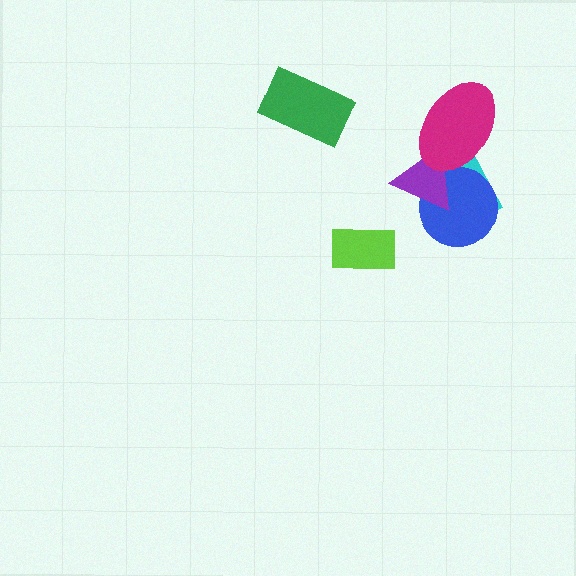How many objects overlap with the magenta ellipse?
2 objects overlap with the magenta ellipse.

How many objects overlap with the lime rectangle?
0 objects overlap with the lime rectangle.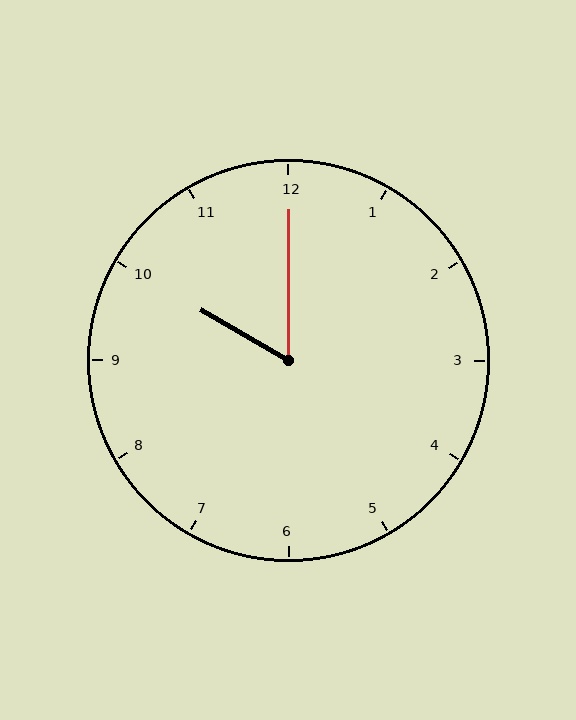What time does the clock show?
10:00.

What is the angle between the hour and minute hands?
Approximately 60 degrees.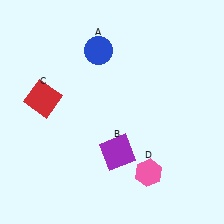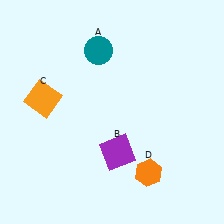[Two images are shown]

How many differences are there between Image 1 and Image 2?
There are 3 differences between the two images.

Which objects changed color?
A changed from blue to teal. C changed from red to orange. D changed from pink to orange.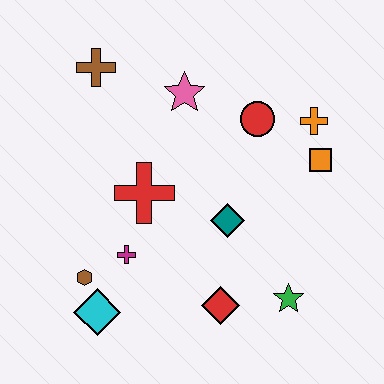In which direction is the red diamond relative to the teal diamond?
The red diamond is below the teal diamond.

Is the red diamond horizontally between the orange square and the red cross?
Yes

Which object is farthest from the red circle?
The cyan diamond is farthest from the red circle.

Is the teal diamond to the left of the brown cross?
No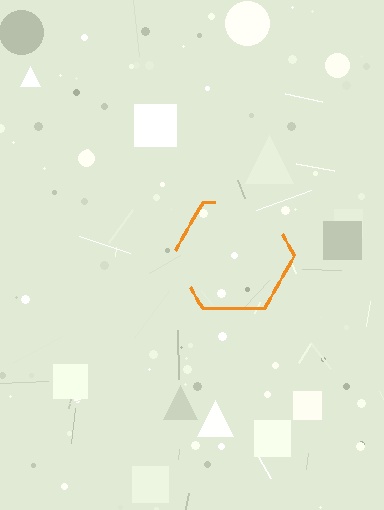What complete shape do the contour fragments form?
The contour fragments form a hexagon.